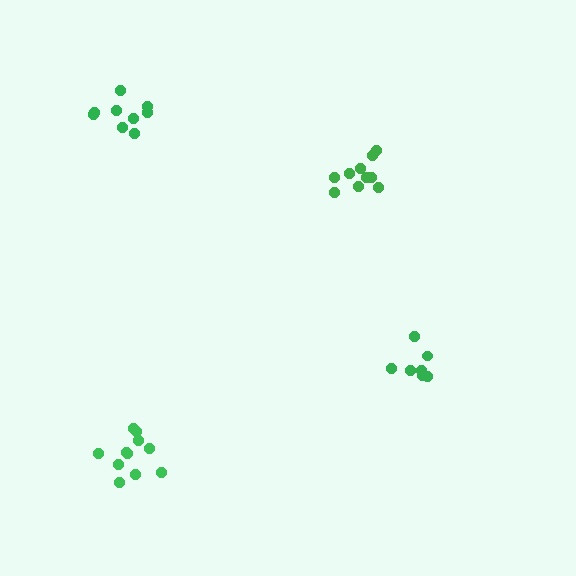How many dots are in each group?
Group 1: 11 dots, Group 2: 7 dots, Group 3: 9 dots, Group 4: 10 dots (37 total).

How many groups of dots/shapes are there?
There are 4 groups.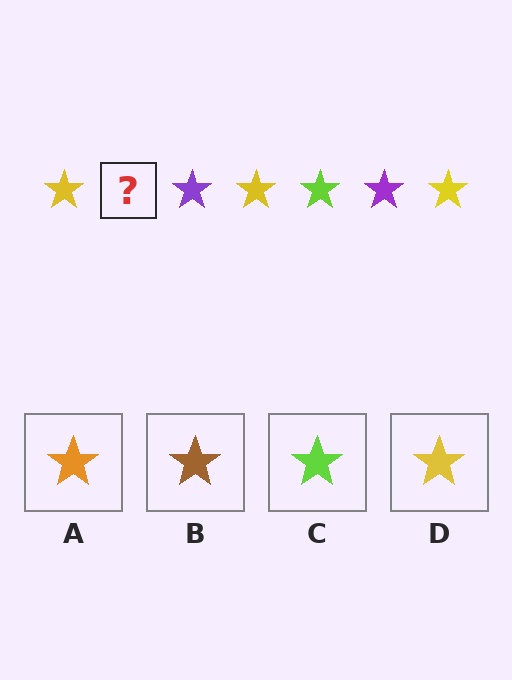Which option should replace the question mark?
Option C.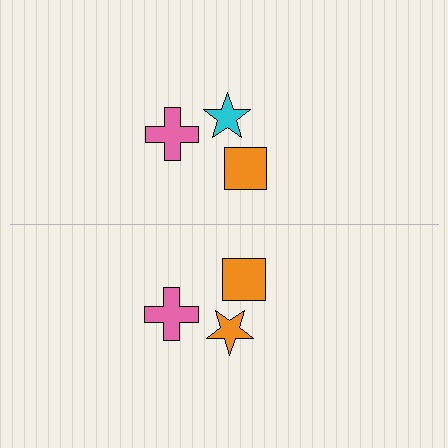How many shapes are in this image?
There are 6 shapes in this image.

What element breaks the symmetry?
The orange star on the bottom side breaks the symmetry — its mirror counterpart is cyan.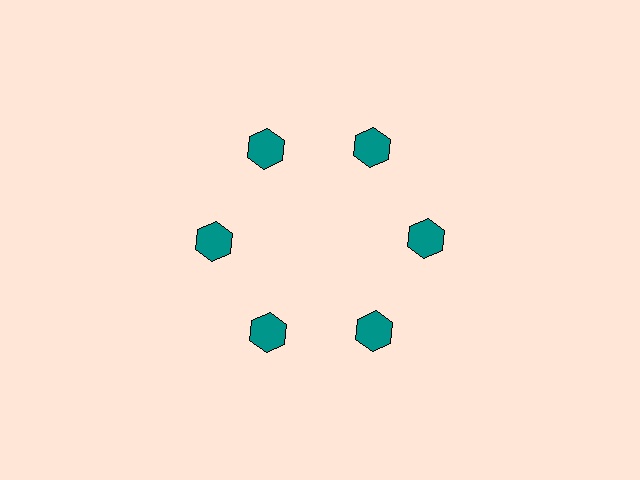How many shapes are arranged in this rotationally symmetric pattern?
There are 6 shapes, arranged in 6 groups of 1.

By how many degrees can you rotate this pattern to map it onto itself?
The pattern maps onto itself every 60 degrees of rotation.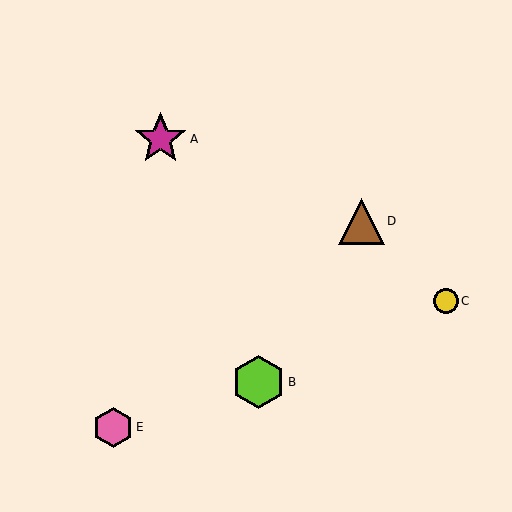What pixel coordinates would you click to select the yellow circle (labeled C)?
Click at (446, 301) to select the yellow circle C.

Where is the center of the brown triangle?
The center of the brown triangle is at (361, 221).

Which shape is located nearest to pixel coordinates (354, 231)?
The brown triangle (labeled D) at (361, 221) is nearest to that location.